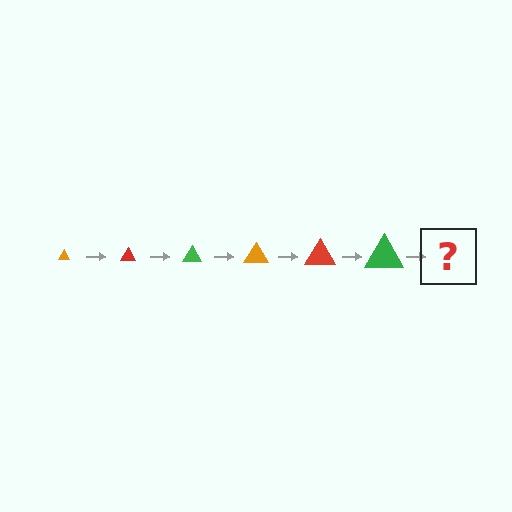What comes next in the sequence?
The next element should be an orange triangle, larger than the previous one.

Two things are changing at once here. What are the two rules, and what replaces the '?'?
The two rules are that the triangle grows larger each step and the color cycles through orange, red, and green. The '?' should be an orange triangle, larger than the previous one.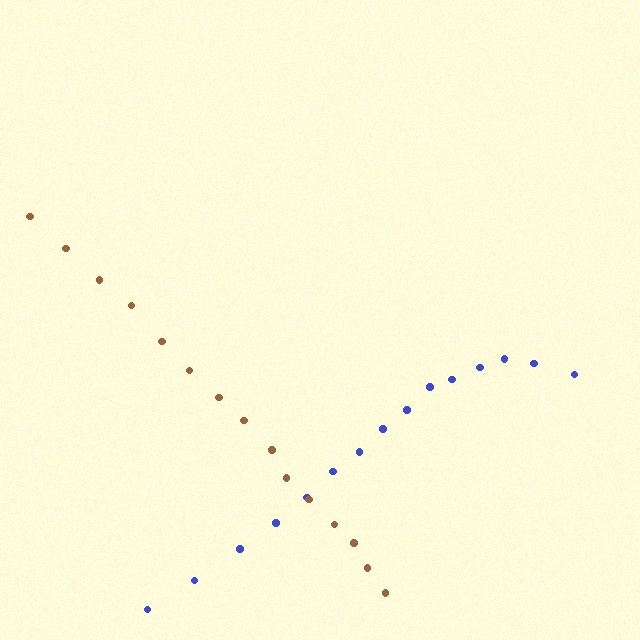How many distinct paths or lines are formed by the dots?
There are 2 distinct paths.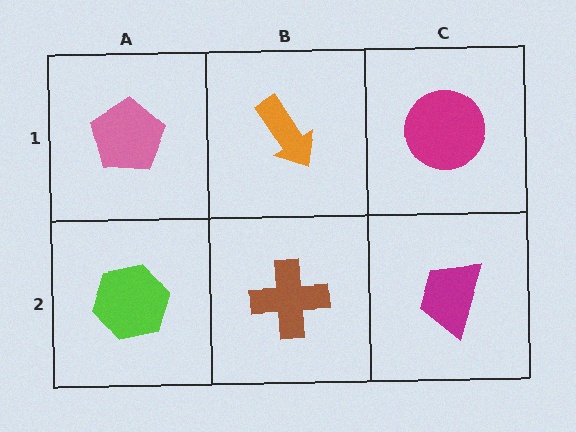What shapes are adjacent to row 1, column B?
A brown cross (row 2, column B), a pink pentagon (row 1, column A), a magenta circle (row 1, column C).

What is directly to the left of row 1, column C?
An orange arrow.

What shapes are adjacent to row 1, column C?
A magenta trapezoid (row 2, column C), an orange arrow (row 1, column B).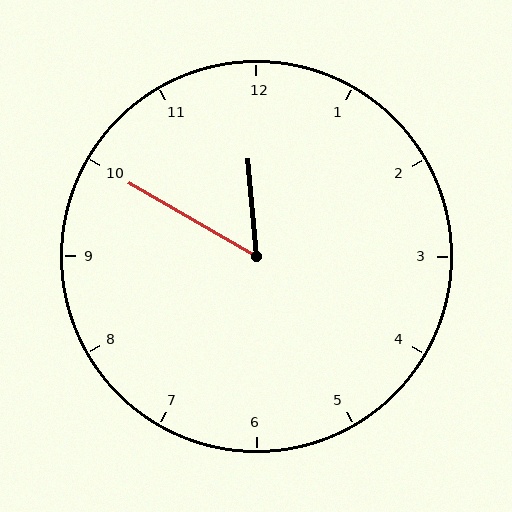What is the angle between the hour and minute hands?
Approximately 55 degrees.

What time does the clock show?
11:50.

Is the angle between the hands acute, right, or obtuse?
It is acute.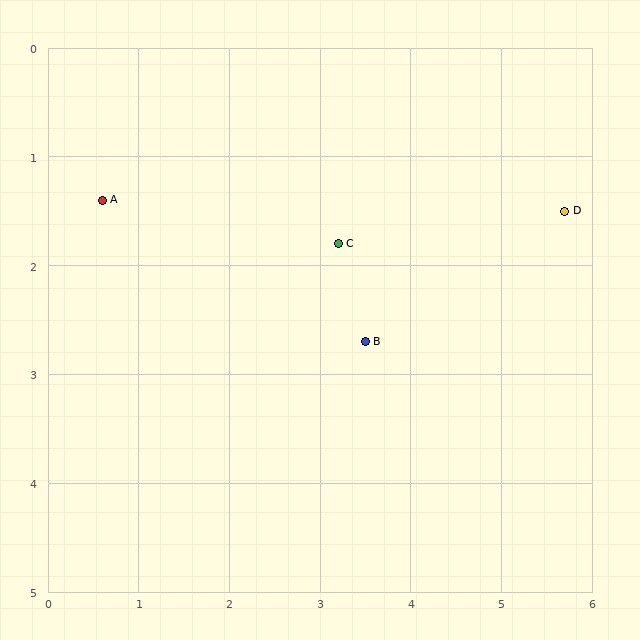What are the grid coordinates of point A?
Point A is at approximately (0.6, 1.4).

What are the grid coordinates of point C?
Point C is at approximately (3.2, 1.8).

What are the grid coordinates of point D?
Point D is at approximately (5.7, 1.5).